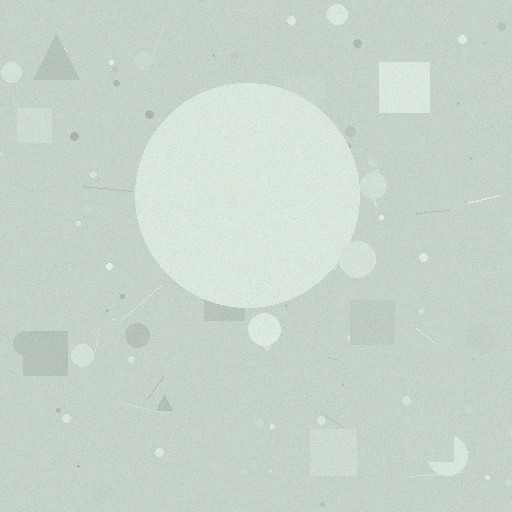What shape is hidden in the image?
A circle is hidden in the image.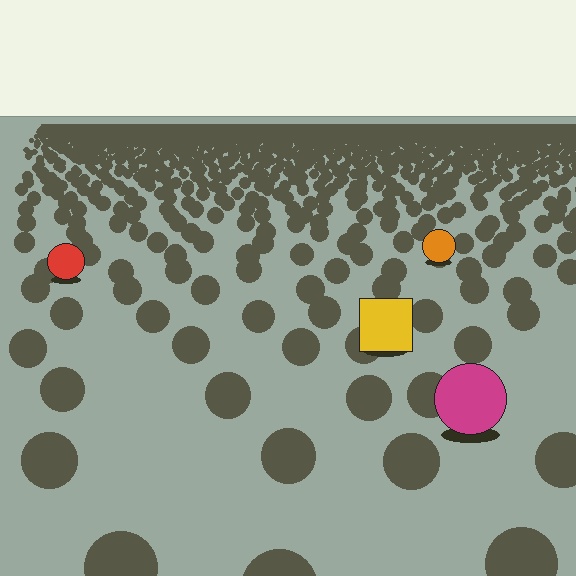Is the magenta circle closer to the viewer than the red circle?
Yes. The magenta circle is closer — you can tell from the texture gradient: the ground texture is coarser near it.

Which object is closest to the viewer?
The magenta circle is closest. The texture marks near it are larger and more spread out.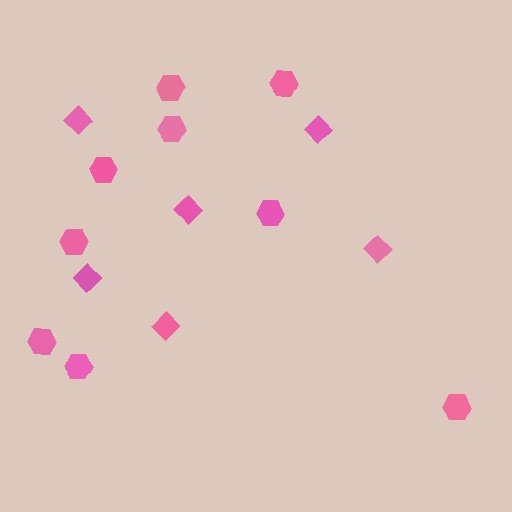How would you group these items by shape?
There are 2 groups: one group of hexagons (9) and one group of diamonds (6).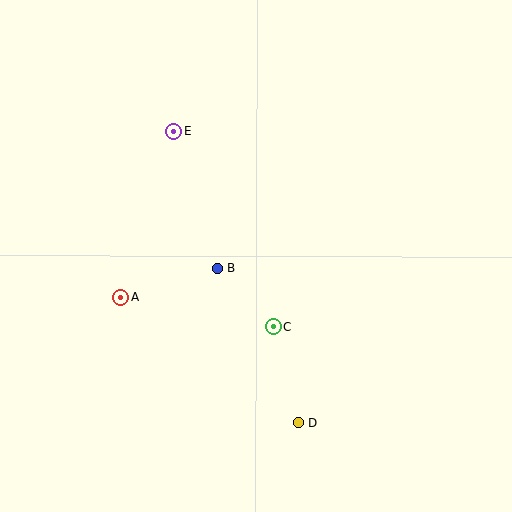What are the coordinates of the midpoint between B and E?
The midpoint between B and E is at (196, 200).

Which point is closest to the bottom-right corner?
Point D is closest to the bottom-right corner.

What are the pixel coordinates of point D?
Point D is at (299, 423).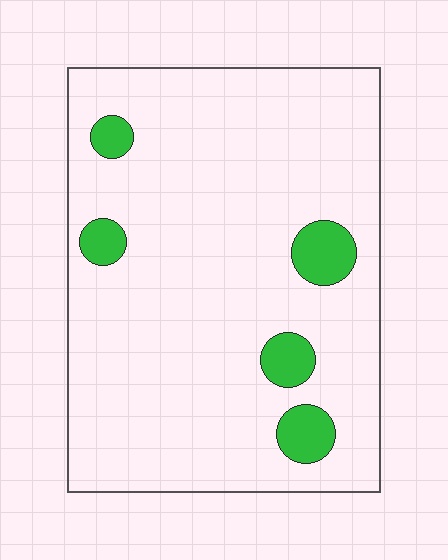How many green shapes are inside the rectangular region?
5.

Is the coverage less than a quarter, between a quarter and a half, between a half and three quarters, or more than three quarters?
Less than a quarter.